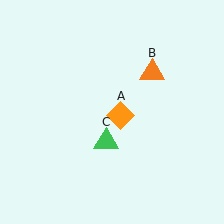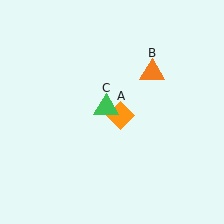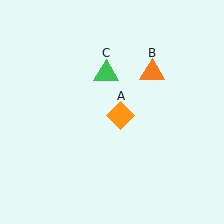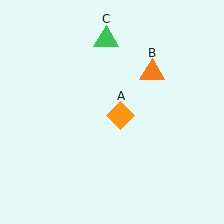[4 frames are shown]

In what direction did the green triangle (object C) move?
The green triangle (object C) moved up.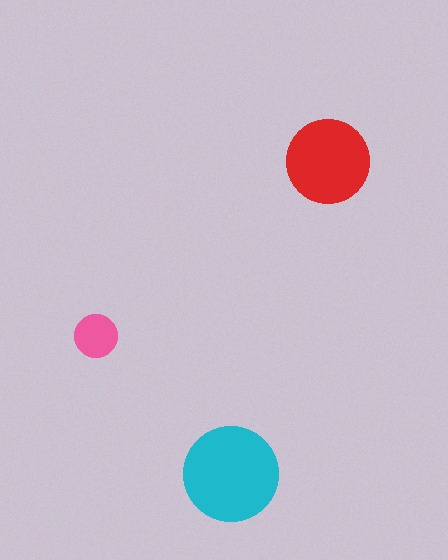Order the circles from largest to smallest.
the cyan one, the red one, the pink one.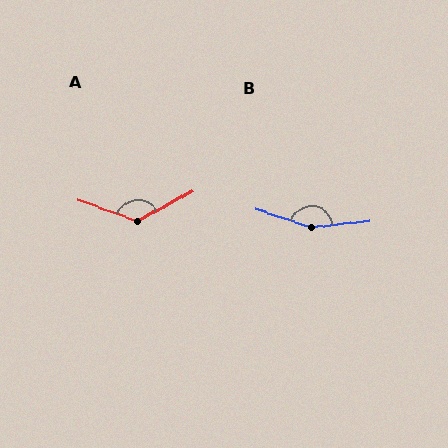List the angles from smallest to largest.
A (131°), B (156°).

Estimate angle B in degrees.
Approximately 156 degrees.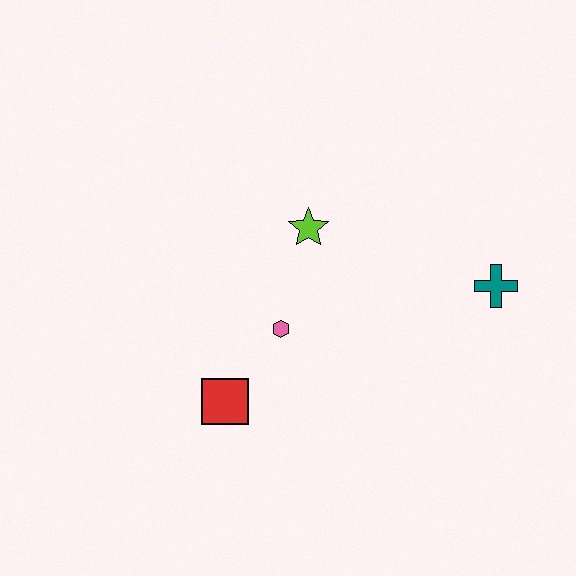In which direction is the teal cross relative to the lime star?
The teal cross is to the right of the lime star.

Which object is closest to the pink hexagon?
The red square is closest to the pink hexagon.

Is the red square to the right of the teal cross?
No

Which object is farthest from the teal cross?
The red square is farthest from the teal cross.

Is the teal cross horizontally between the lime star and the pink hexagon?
No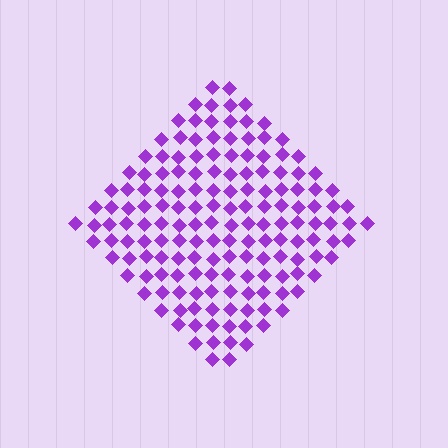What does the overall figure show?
The overall figure shows a diamond.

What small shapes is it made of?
It is made of small diamonds.